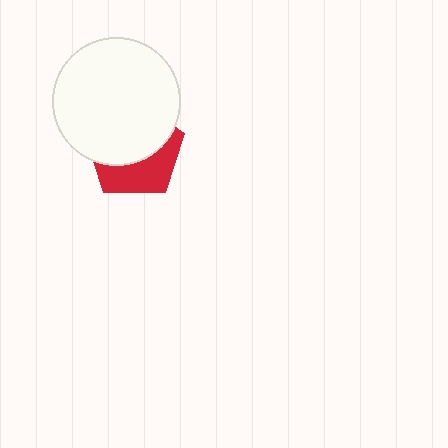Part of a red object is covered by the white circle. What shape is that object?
It is a pentagon.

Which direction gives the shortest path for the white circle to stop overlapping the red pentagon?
Moving up gives the shortest separation.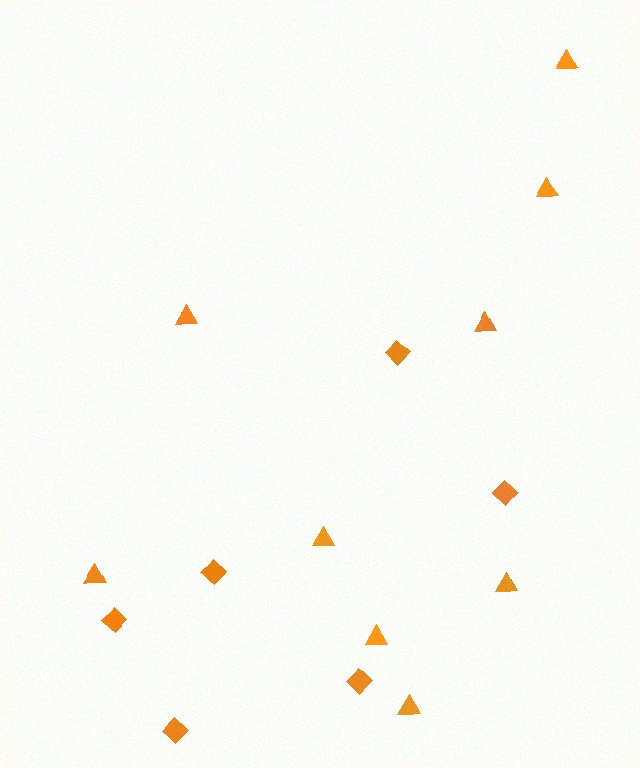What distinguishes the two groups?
There are 2 groups: one group of triangles (9) and one group of diamonds (6).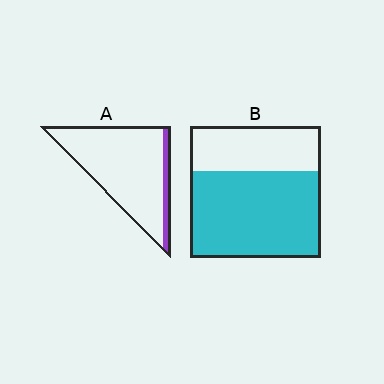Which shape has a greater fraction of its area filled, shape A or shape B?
Shape B.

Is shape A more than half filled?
No.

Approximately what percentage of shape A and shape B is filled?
A is approximately 10% and B is approximately 65%.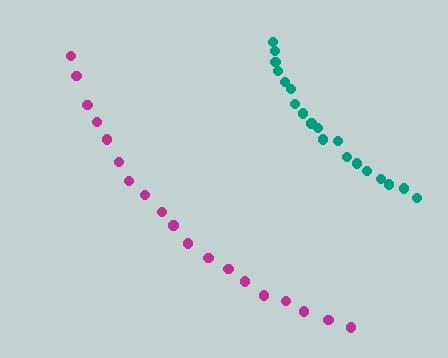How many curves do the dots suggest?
There are 2 distinct paths.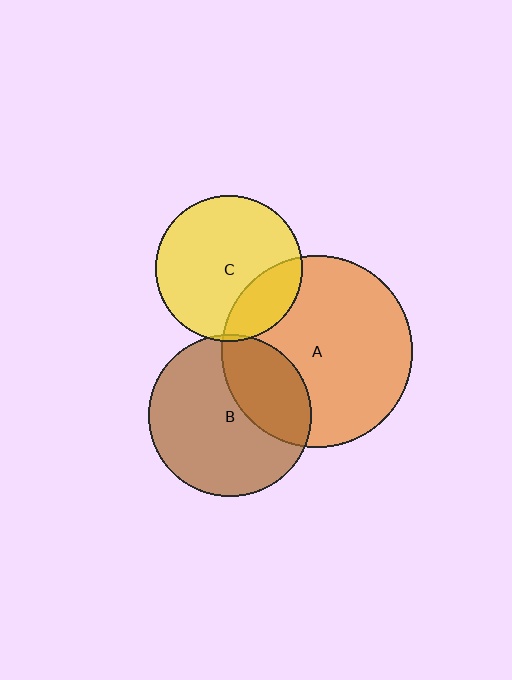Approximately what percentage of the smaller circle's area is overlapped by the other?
Approximately 30%.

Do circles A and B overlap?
Yes.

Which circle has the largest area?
Circle A (orange).